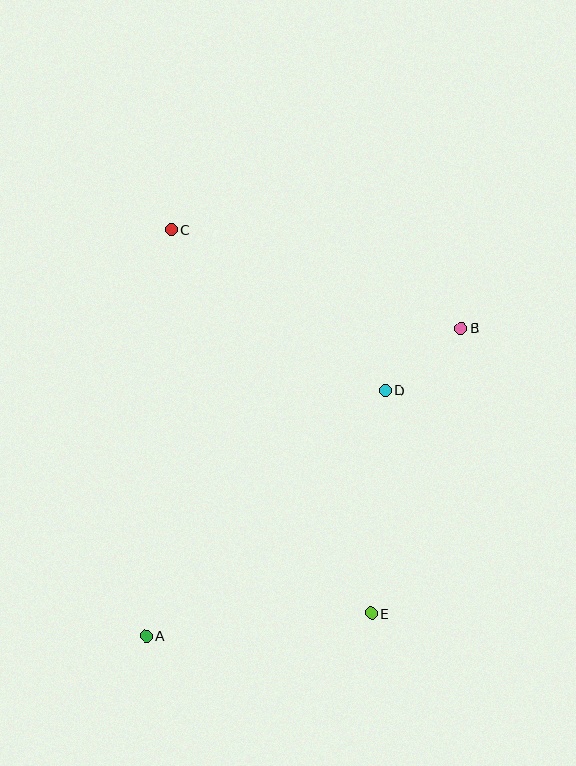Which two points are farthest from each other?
Points A and B are farthest from each other.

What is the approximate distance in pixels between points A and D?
The distance between A and D is approximately 343 pixels.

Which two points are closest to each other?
Points B and D are closest to each other.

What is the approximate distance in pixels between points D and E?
The distance between D and E is approximately 224 pixels.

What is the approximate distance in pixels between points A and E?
The distance between A and E is approximately 226 pixels.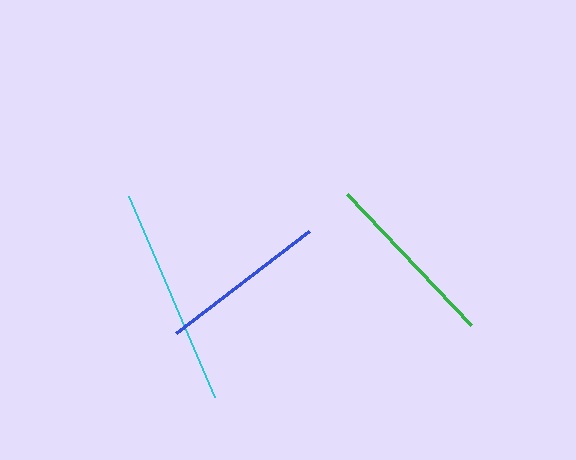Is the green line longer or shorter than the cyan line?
The cyan line is longer than the green line.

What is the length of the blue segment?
The blue segment is approximately 167 pixels long.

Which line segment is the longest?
The cyan line is the longest at approximately 219 pixels.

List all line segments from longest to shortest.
From longest to shortest: cyan, green, blue.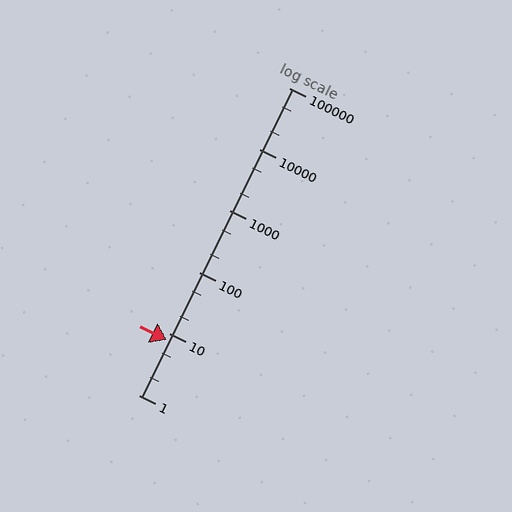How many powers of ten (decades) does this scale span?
The scale spans 5 decades, from 1 to 100000.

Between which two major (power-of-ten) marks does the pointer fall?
The pointer is between 1 and 10.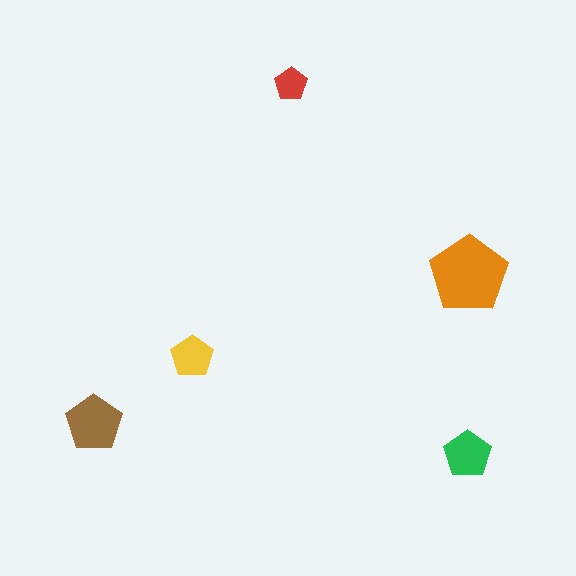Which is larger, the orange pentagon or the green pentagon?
The orange one.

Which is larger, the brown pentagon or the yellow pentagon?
The brown one.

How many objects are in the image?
There are 5 objects in the image.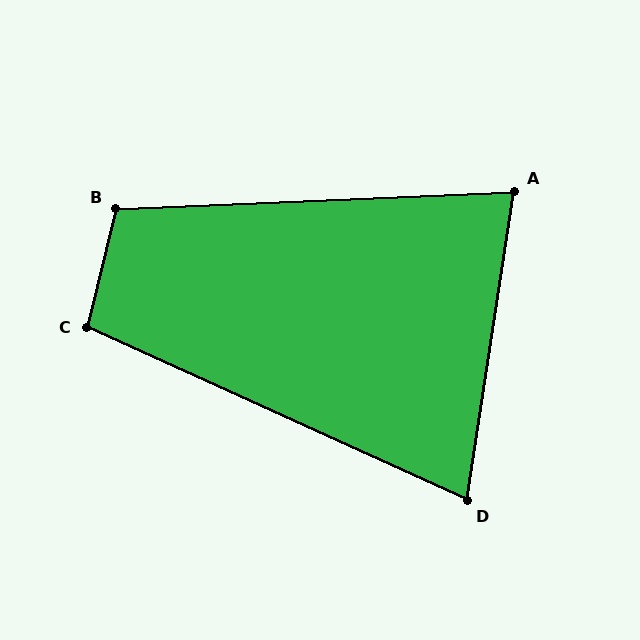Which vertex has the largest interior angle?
B, at approximately 106 degrees.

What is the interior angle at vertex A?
Approximately 79 degrees (acute).